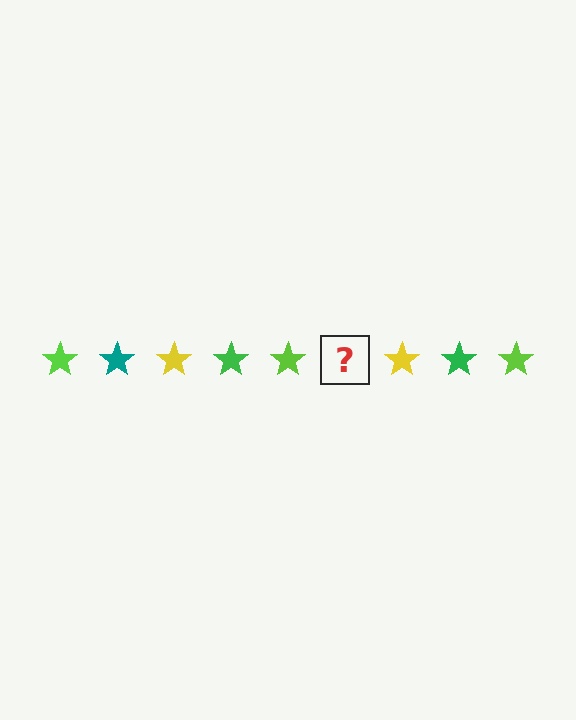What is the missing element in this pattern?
The missing element is a teal star.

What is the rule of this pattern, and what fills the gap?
The rule is that the pattern cycles through lime, teal, yellow, green stars. The gap should be filled with a teal star.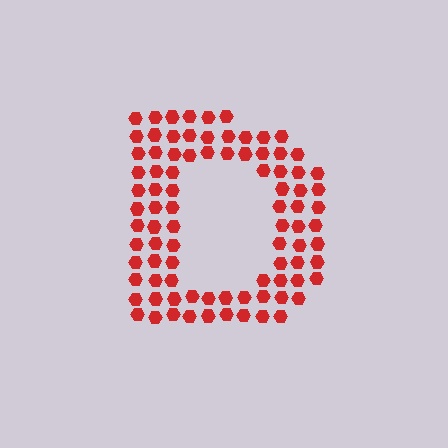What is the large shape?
The large shape is the letter D.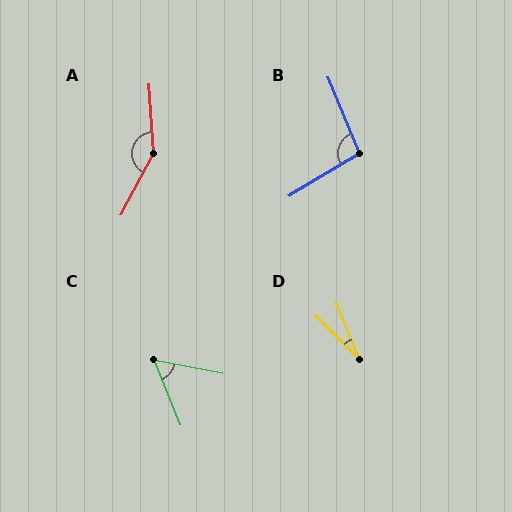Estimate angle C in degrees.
Approximately 56 degrees.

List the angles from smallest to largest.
D (23°), C (56°), B (98°), A (148°).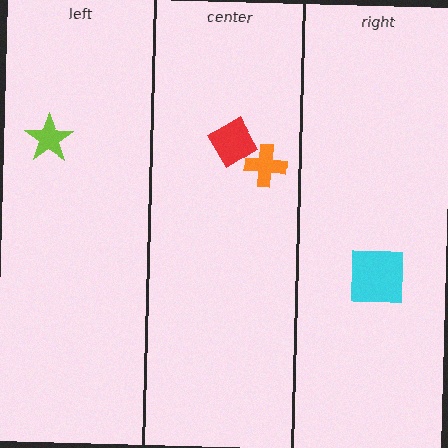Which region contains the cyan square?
The right region.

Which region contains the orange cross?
The center region.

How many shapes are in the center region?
2.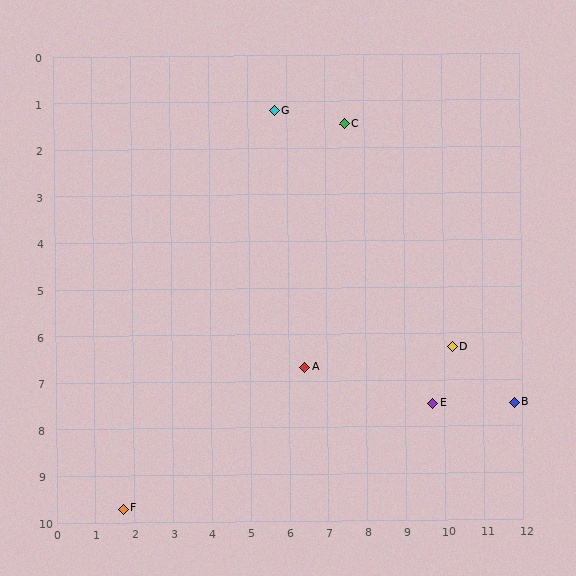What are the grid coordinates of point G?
Point G is at approximately (5.7, 1.2).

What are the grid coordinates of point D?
Point D is at approximately (10.2, 6.3).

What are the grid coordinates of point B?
Point B is at approximately (11.8, 7.5).